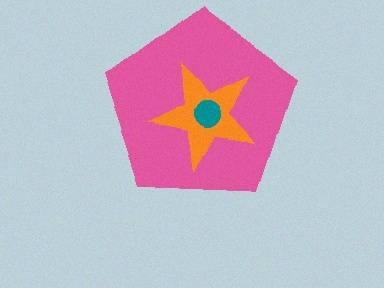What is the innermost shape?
The teal circle.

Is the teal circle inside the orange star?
Yes.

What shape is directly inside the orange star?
The teal circle.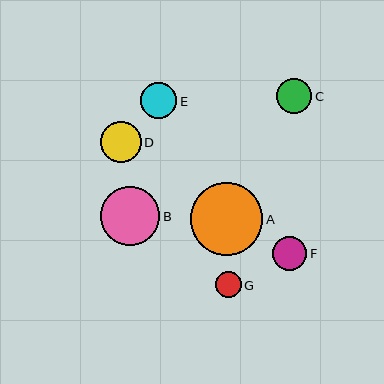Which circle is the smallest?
Circle G is the smallest with a size of approximately 26 pixels.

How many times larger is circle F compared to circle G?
Circle F is approximately 1.3 times the size of circle G.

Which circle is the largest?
Circle A is the largest with a size of approximately 72 pixels.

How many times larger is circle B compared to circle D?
Circle B is approximately 1.4 times the size of circle D.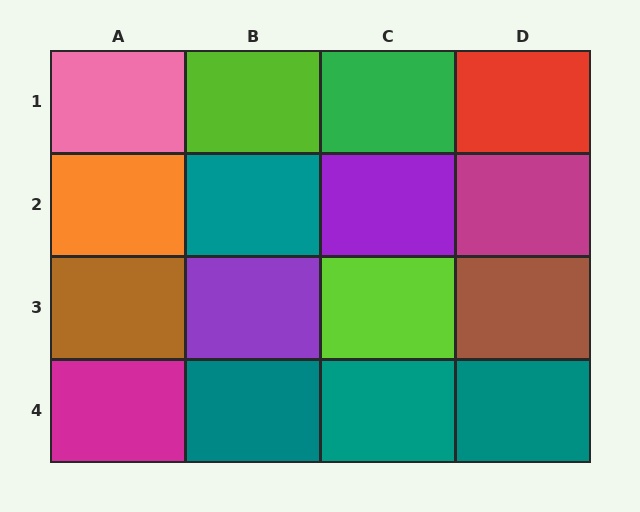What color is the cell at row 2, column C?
Purple.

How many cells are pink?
1 cell is pink.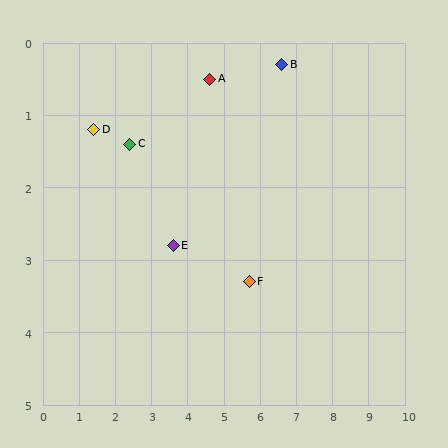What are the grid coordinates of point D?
Point D is at approximately (1.4, 1.2).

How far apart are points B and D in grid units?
Points B and D are about 5.3 grid units apart.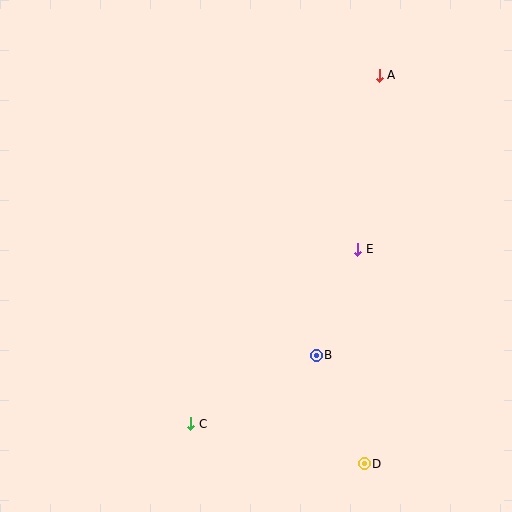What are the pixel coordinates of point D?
Point D is at (364, 464).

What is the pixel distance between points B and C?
The distance between B and C is 143 pixels.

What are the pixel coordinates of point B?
Point B is at (316, 355).